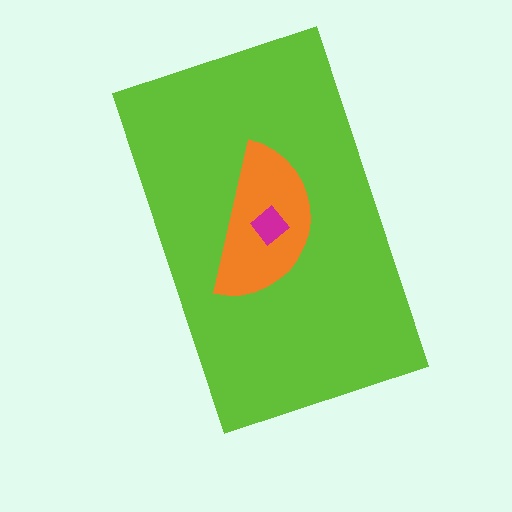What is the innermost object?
The magenta diamond.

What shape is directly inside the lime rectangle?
The orange semicircle.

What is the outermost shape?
The lime rectangle.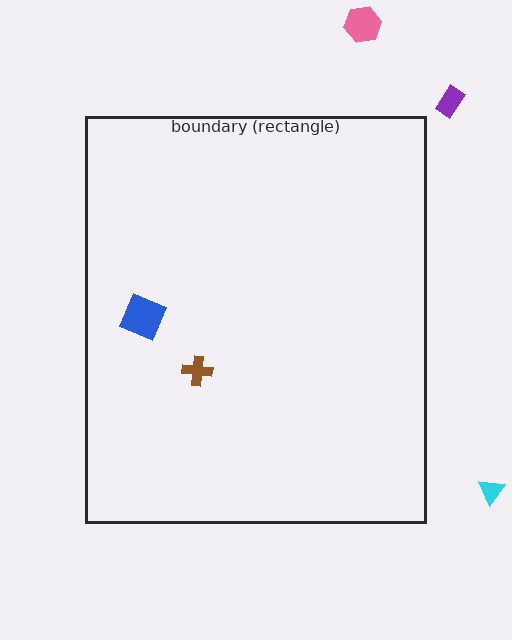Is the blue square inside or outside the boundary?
Inside.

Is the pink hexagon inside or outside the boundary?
Outside.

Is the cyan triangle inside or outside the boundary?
Outside.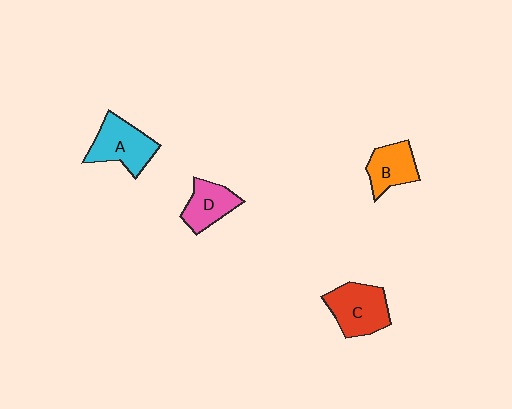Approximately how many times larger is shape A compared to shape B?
Approximately 1.3 times.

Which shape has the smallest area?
Shape D (pink).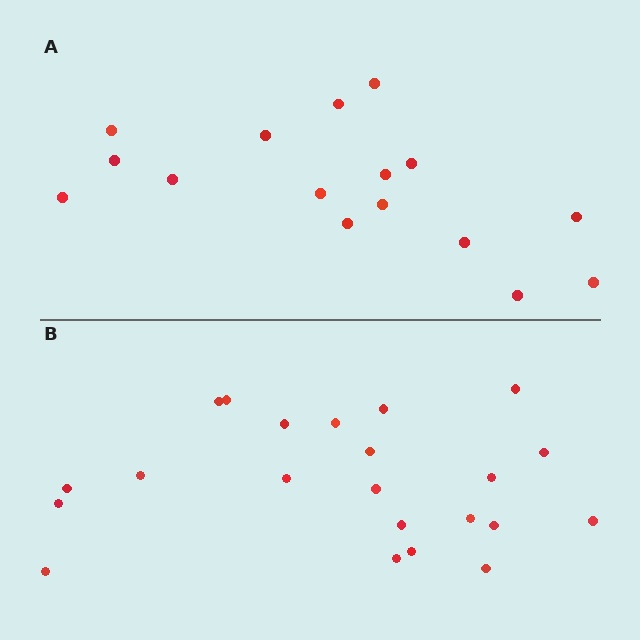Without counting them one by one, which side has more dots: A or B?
Region B (the bottom region) has more dots.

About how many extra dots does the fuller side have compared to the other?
Region B has about 6 more dots than region A.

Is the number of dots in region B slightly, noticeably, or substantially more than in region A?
Region B has noticeably more, but not dramatically so. The ratio is roughly 1.4 to 1.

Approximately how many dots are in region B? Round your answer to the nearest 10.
About 20 dots. (The exact count is 22, which rounds to 20.)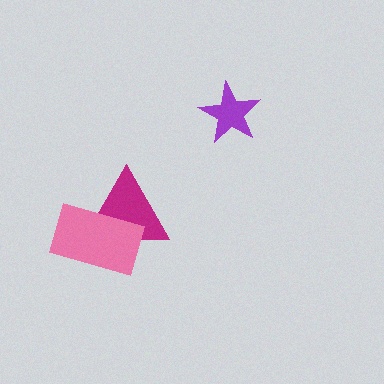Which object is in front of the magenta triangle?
The pink rectangle is in front of the magenta triangle.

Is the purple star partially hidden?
No, no other shape covers it.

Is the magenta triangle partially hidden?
Yes, it is partially covered by another shape.